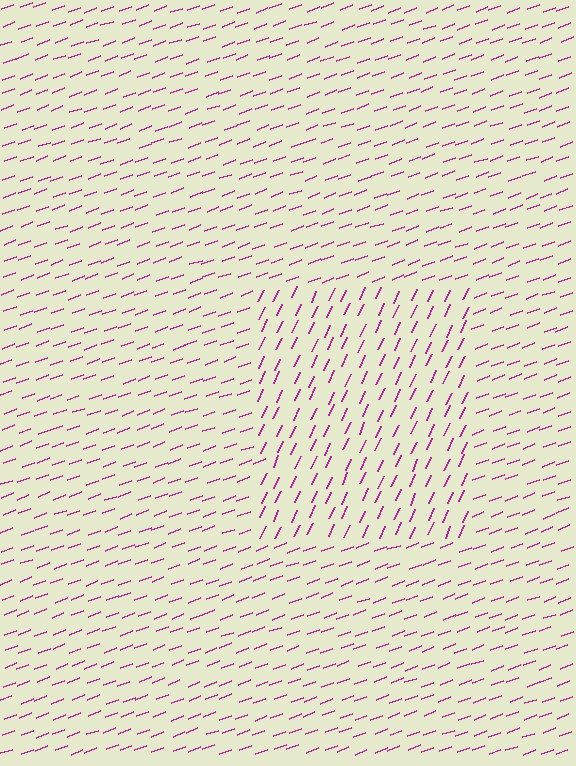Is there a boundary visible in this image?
Yes, there is a texture boundary formed by a change in line orientation.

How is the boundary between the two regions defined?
The boundary is defined purely by a change in line orientation (approximately 45 degrees difference). All lines are the same color and thickness.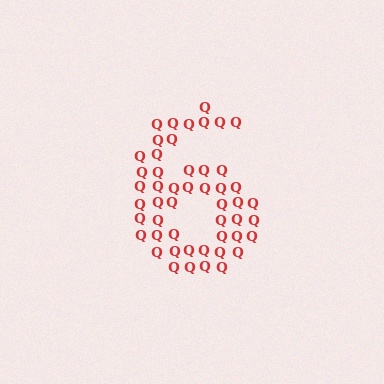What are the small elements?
The small elements are letter Q's.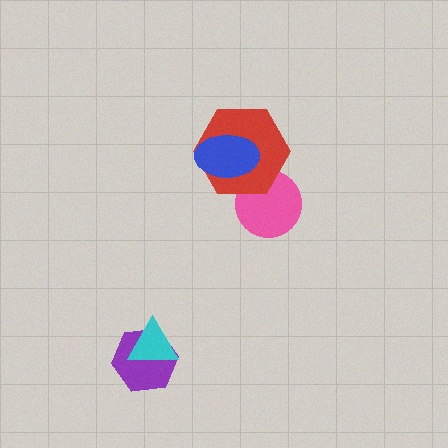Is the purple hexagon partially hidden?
Yes, it is partially covered by another shape.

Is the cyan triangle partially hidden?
No, no other shape covers it.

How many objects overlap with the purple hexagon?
1 object overlaps with the purple hexagon.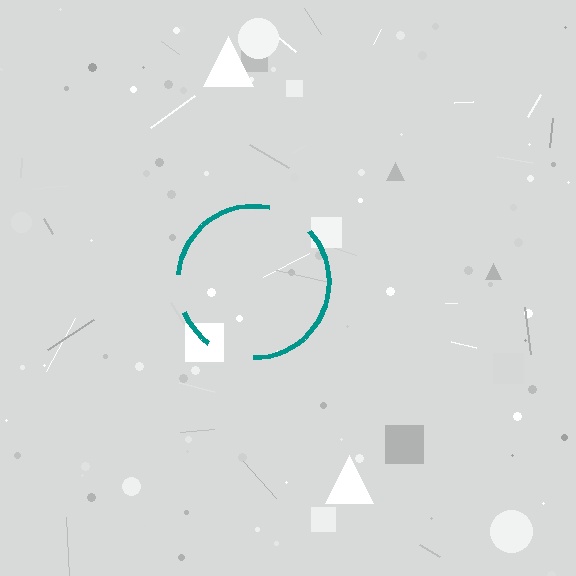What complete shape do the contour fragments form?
The contour fragments form a circle.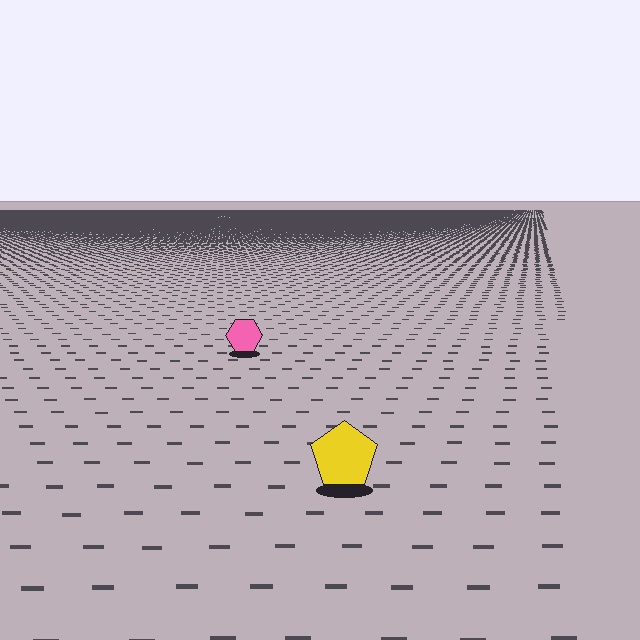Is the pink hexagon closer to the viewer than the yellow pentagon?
No. The yellow pentagon is closer — you can tell from the texture gradient: the ground texture is coarser near it.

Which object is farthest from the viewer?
The pink hexagon is farthest from the viewer. It appears smaller and the ground texture around it is denser.